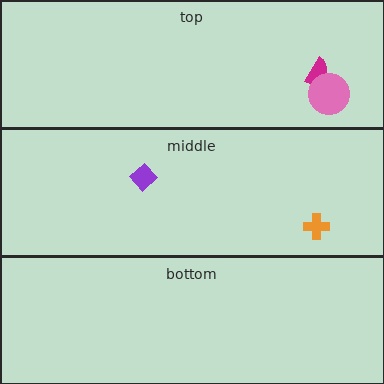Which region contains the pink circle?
The top region.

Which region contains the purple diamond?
The middle region.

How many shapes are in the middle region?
2.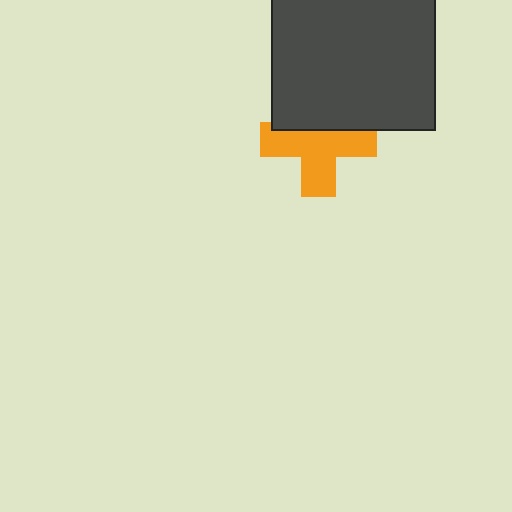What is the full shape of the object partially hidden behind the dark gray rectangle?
The partially hidden object is an orange cross.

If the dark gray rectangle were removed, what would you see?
You would see the complete orange cross.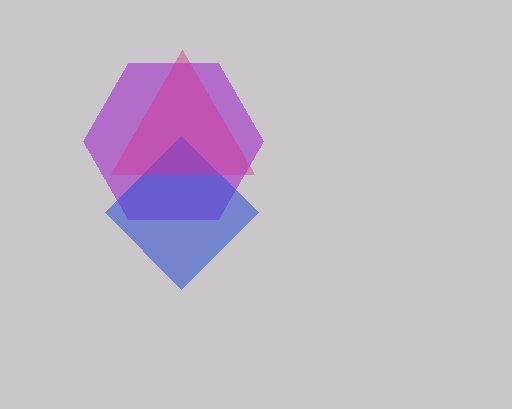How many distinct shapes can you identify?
There are 3 distinct shapes: a purple hexagon, a blue diamond, a magenta triangle.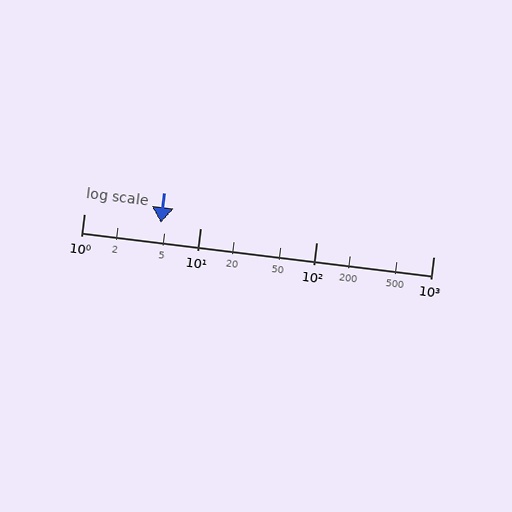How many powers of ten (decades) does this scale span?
The scale spans 3 decades, from 1 to 1000.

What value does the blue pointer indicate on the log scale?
The pointer indicates approximately 4.6.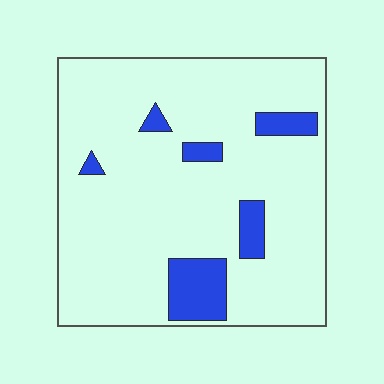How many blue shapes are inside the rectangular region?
6.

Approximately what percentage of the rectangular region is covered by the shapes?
Approximately 10%.